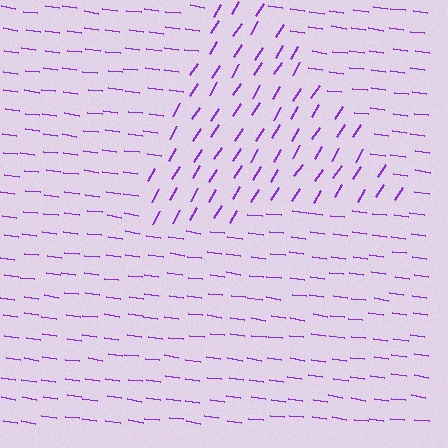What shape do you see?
I see a triangle.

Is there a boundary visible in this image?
Yes, there is a texture boundary formed by a change in line orientation.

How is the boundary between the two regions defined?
The boundary is defined purely by a change in line orientation (approximately 65 degrees difference). All lines are the same color and thickness.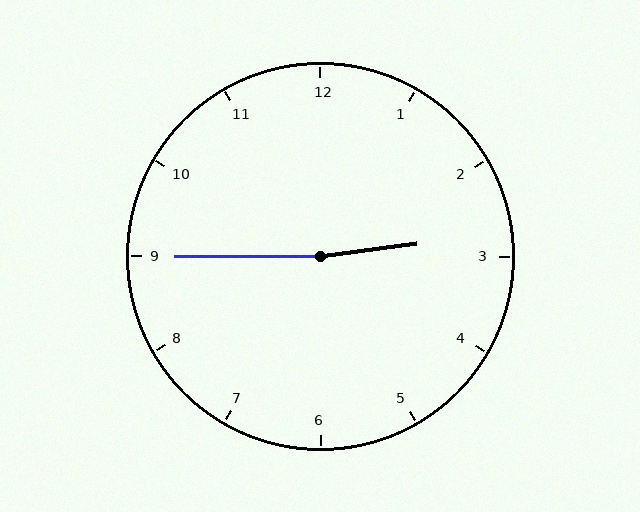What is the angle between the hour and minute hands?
Approximately 172 degrees.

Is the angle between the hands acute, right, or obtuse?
It is obtuse.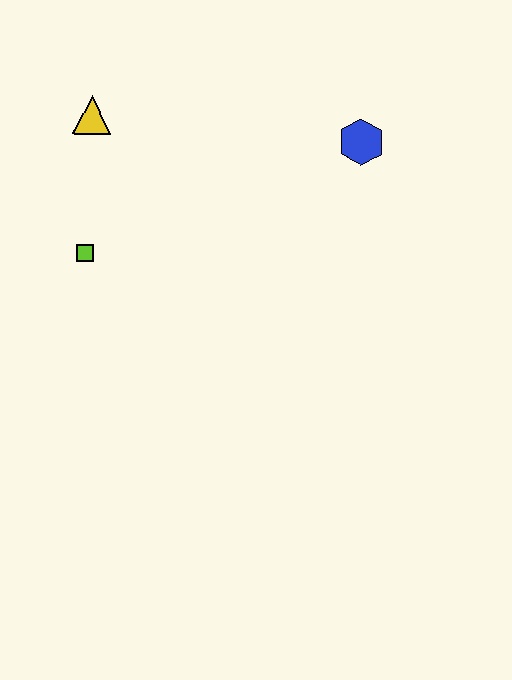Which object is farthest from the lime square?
The blue hexagon is farthest from the lime square.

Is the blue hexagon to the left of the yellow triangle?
No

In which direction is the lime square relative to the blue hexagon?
The lime square is to the left of the blue hexagon.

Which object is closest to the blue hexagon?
The yellow triangle is closest to the blue hexagon.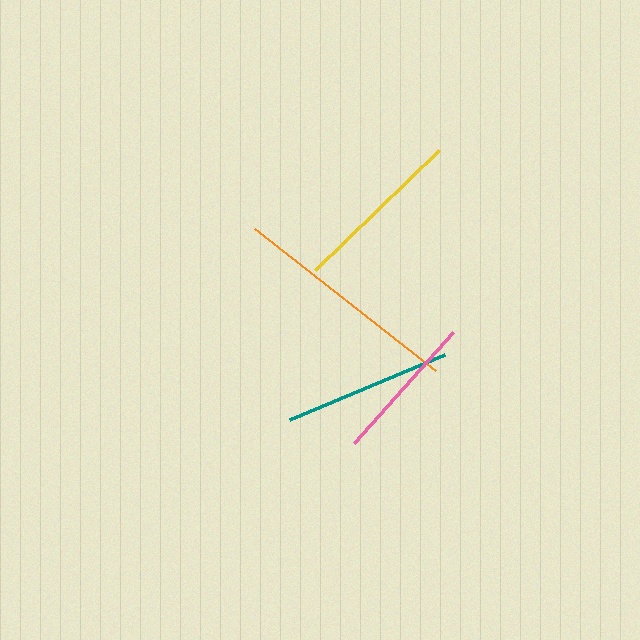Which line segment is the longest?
The orange line is the longest at approximately 230 pixels.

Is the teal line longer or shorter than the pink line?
The teal line is longer than the pink line.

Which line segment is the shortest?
The pink line is the shortest at approximately 149 pixels.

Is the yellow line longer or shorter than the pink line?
The yellow line is longer than the pink line.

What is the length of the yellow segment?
The yellow segment is approximately 172 pixels long.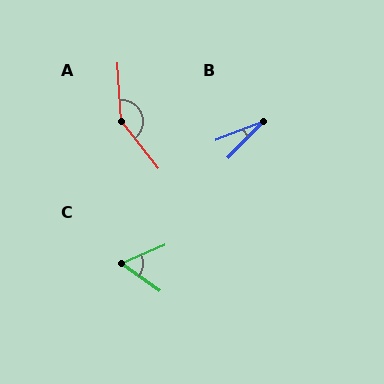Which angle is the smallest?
B, at approximately 24 degrees.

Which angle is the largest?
A, at approximately 146 degrees.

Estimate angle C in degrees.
Approximately 59 degrees.